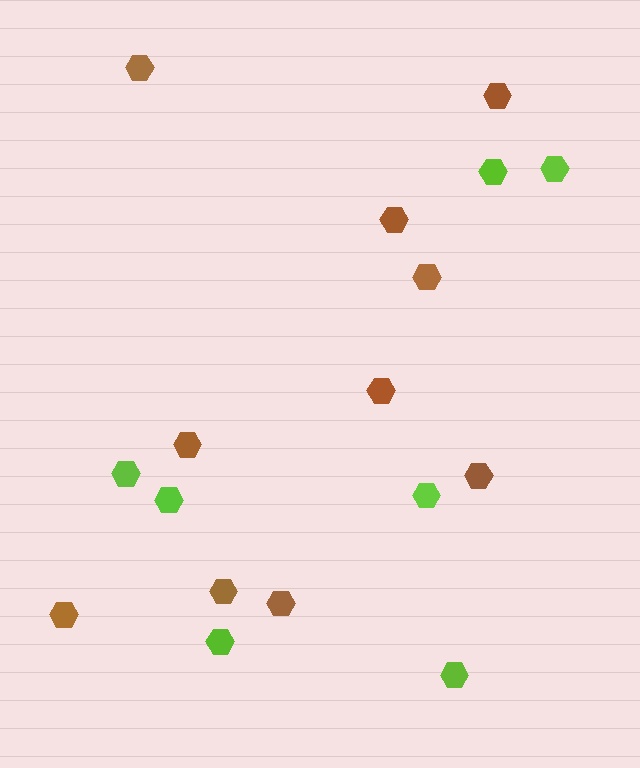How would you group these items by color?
There are 2 groups: one group of brown hexagons (10) and one group of lime hexagons (7).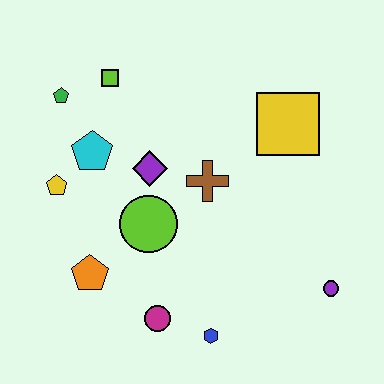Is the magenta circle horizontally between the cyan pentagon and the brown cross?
Yes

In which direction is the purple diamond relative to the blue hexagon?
The purple diamond is above the blue hexagon.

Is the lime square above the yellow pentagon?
Yes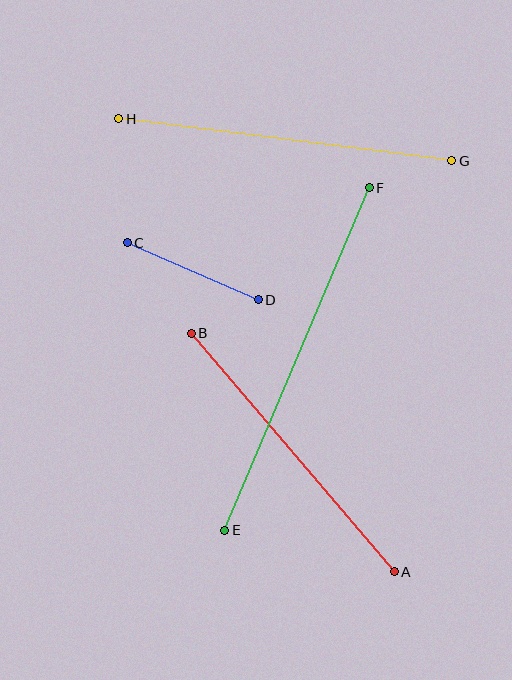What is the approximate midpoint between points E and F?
The midpoint is at approximately (297, 359) pixels.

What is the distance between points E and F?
The distance is approximately 372 pixels.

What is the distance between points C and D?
The distance is approximately 143 pixels.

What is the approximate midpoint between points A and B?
The midpoint is at approximately (293, 453) pixels.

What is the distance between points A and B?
The distance is approximately 313 pixels.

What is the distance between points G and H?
The distance is approximately 336 pixels.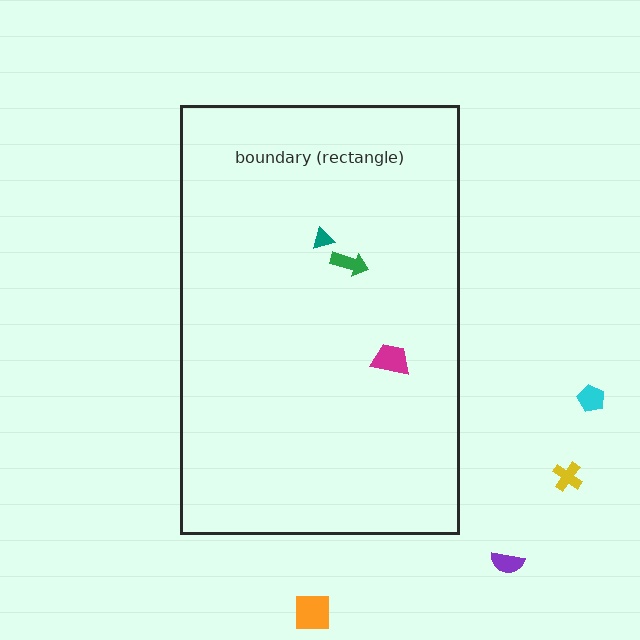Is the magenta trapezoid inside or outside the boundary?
Inside.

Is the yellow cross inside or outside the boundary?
Outside.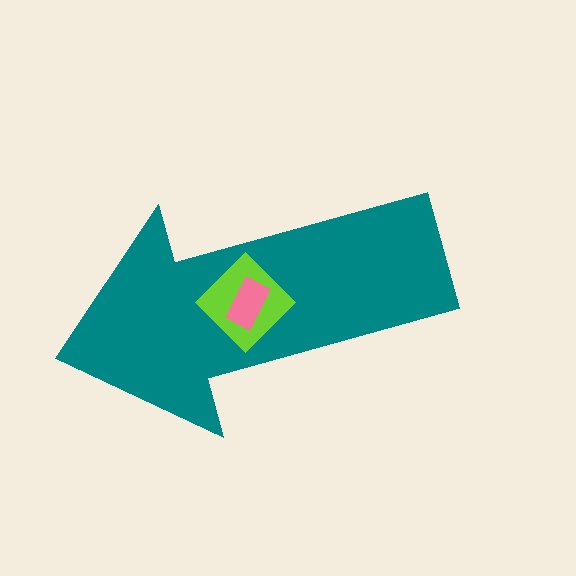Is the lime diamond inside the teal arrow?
Yes.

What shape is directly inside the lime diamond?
The pink rectangle.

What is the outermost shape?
The teal arrow.